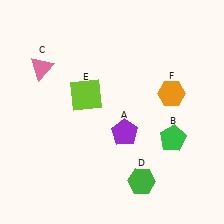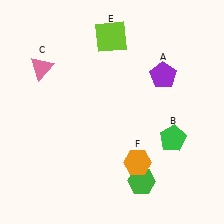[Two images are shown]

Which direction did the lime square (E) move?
The lime square (E) moved up.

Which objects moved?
The objects that moved are: the purple pentagon (A), the lime square (E), the orange hexagon (F).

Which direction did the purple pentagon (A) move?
The purple pentagon (A) moved up.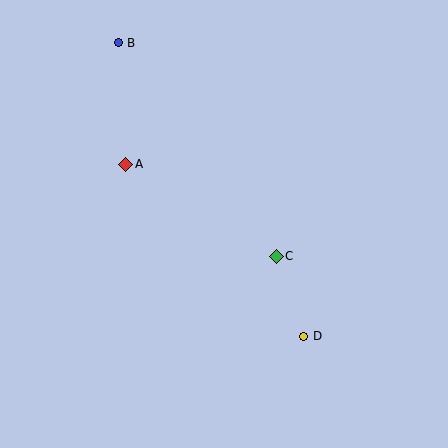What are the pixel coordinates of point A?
Point A is at (126, 164).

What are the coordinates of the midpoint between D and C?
The midpoint between D and C is at (290, 296).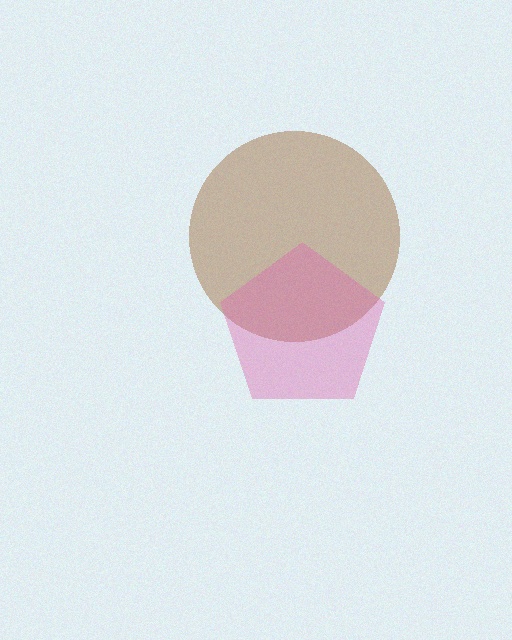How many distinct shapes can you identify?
There are 2 distinct shapes: a brown circle, a pink pentagon.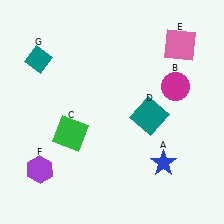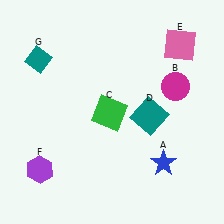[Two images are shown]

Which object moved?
The green square (C) moved right.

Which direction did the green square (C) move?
The green square (C) moved right.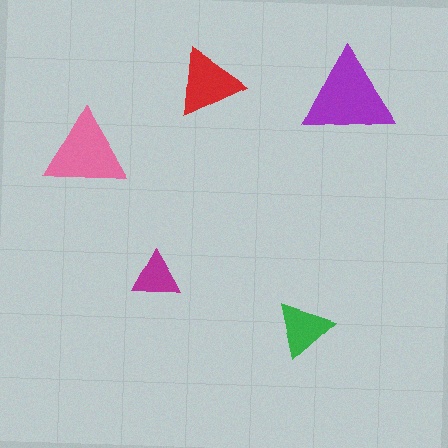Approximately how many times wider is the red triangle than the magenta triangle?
About 1.5 times wider.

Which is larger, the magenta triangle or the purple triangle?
The purple one.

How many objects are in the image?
There are 5 objects in the image.